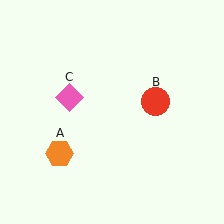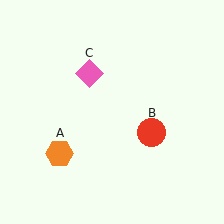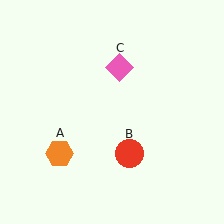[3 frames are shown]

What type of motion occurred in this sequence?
The red circle (object B), pink diamond (object C) rotated clockwise around the center of the scene.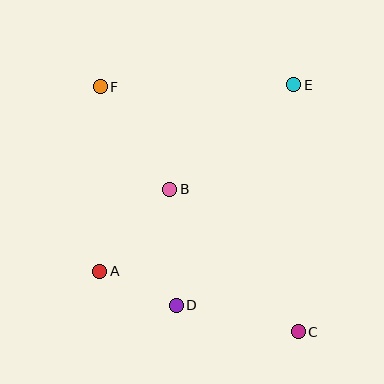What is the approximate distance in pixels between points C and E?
The distance between C and E is approximately 247 pixels.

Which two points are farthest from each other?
Points C and F are farthest from each other.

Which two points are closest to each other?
Points A and D are closest to each other.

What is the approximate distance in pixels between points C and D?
The distance between C and D is approximately 125 pixels.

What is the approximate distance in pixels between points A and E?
The distance between A and E is approximately 269 pixels.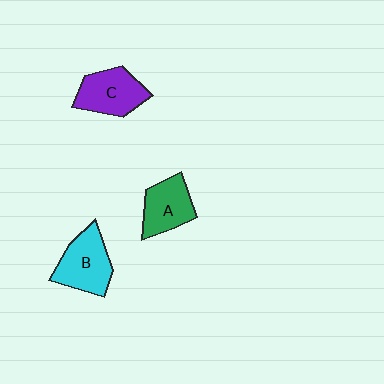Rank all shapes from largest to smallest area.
From largest to smallest: B (cyan), C (purple), A (green).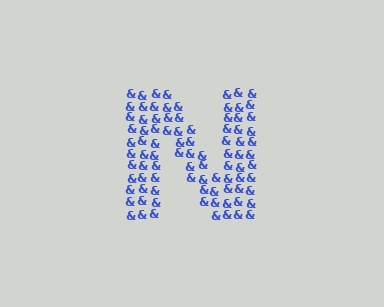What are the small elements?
The small elements are ampersands.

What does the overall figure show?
The overall figure shows the letter N.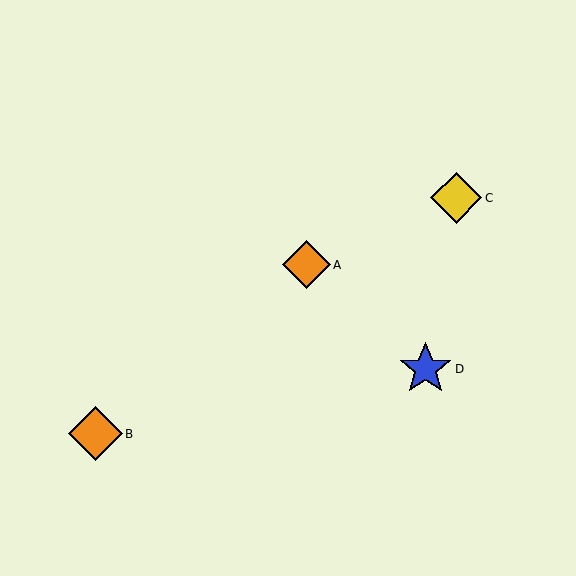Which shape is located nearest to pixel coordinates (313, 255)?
The orange diamond (labeled A) at (306, 265) is nearest to that location.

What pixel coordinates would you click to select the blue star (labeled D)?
Click at (426, 369) to select the blue star D.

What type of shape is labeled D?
Shape D is a blue star.